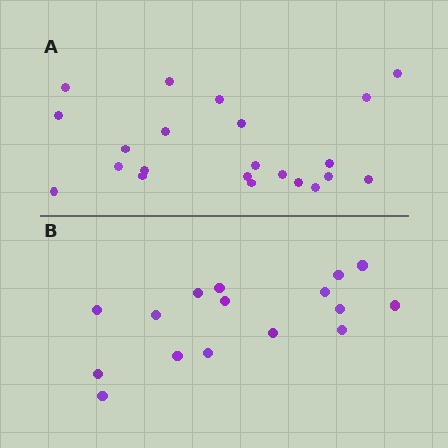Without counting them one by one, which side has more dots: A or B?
Region A (the top region) has more dots.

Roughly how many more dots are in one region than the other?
Region A has about 6 more dots than region B.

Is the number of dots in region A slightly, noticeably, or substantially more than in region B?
Region A has noticeably more, but not dramatically so. The ratio is roughly 1.4 to 1.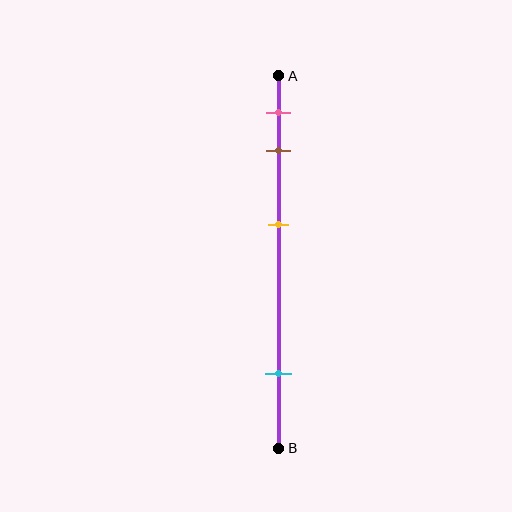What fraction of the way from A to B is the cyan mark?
The cyan mark is approximately 80% (0.8) of the way from A to B.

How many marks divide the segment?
There are 4 marks dividing the segment.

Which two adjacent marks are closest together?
The pink and brown marks are the closest adjacent pair.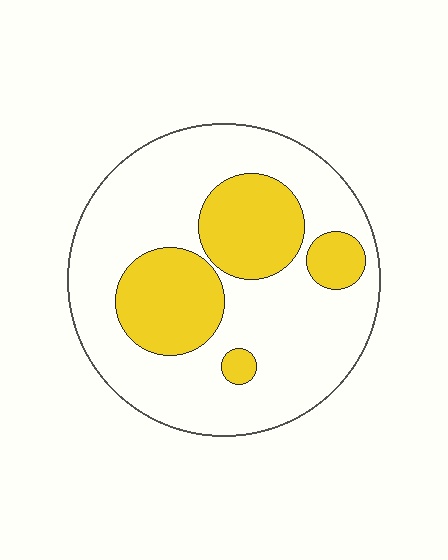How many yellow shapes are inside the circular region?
4.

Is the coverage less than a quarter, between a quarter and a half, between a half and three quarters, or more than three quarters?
Between a quarter and a half.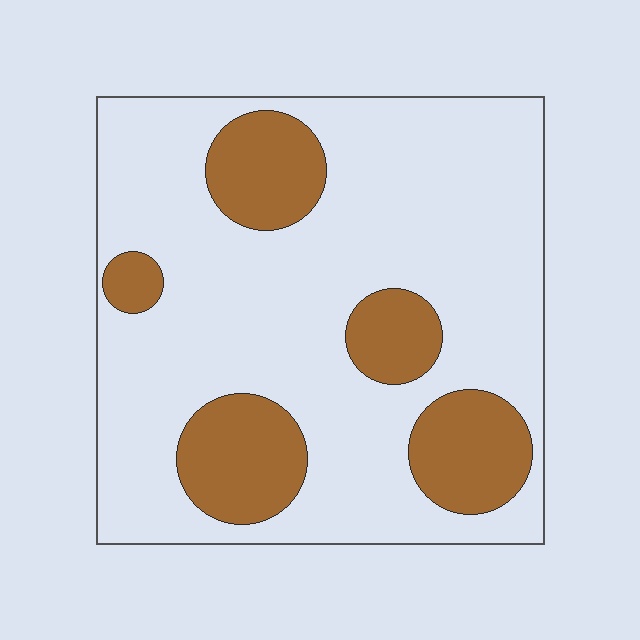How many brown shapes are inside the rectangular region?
5.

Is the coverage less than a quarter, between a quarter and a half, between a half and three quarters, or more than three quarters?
Less than a quarter.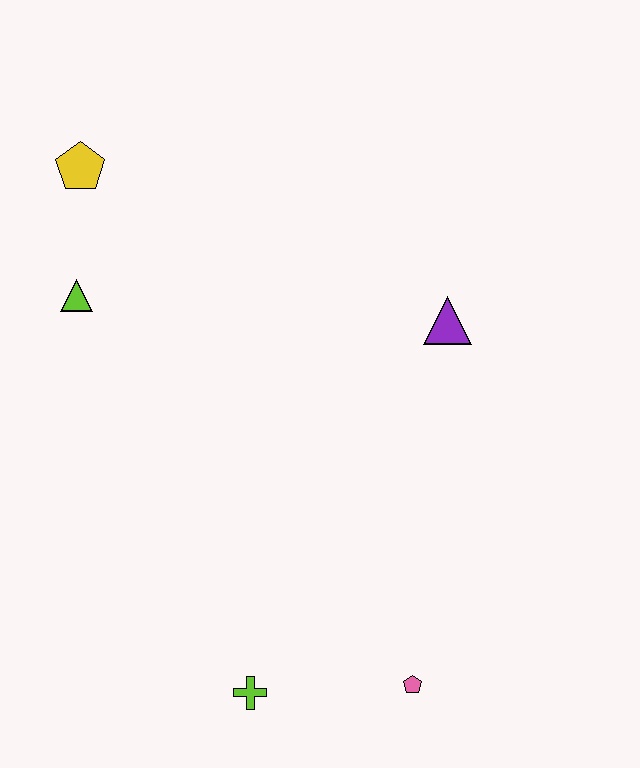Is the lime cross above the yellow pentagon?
No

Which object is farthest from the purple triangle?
The lime cross is farthest from the purple triangle.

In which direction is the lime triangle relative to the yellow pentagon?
The lime triangle is below the yellow pentagon.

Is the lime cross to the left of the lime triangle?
No